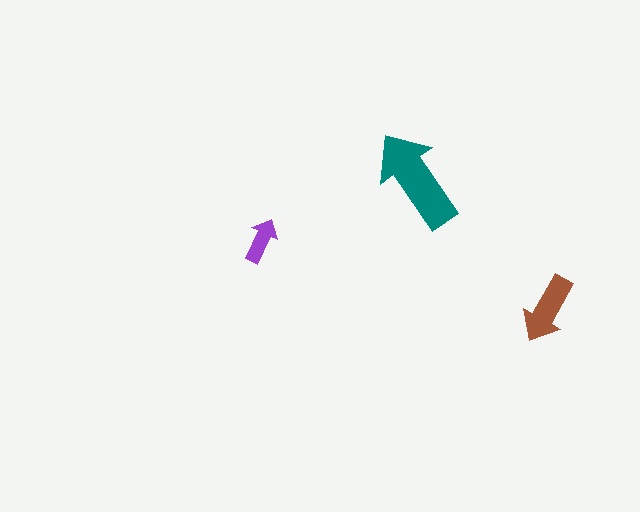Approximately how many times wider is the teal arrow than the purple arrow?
About 2.5 times wider.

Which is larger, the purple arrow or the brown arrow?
The brown one.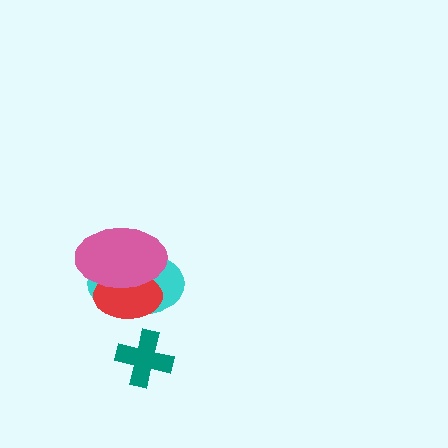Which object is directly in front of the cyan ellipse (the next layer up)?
The red ellipse is directly in front of the cyan ellipse.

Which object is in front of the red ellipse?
The pink ellipse is in front of the red ellipse.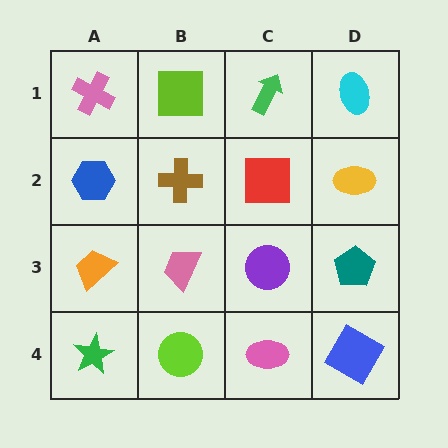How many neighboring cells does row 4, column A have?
2.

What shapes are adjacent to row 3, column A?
A blue hexagon (row 2, column A), a green star (row 4, column A), a pink trapezoid (row 3, column B).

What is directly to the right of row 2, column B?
A red square.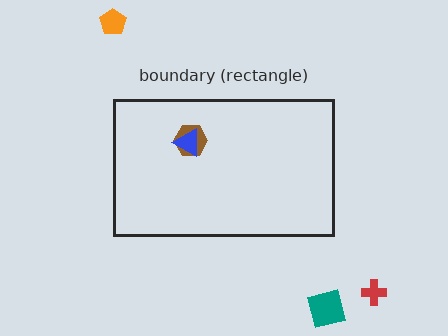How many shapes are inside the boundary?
2 inside, 3 outside.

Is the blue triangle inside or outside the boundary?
Inside.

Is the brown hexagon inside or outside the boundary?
Inside.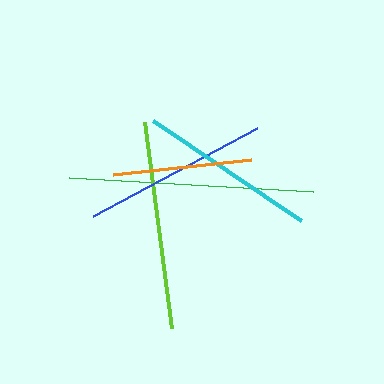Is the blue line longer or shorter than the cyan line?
The blue line is longer than the cyan line.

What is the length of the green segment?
The green segment is approximately 245 pixels long.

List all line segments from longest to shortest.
From longest to shortest: green, lime, blue, cyan, orange.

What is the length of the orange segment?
The orange segment is approximately 138 pixels long.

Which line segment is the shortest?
The orange line is the shortest at approximately 138 pixels.